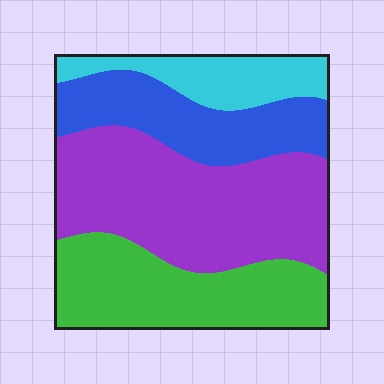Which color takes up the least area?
Cyan, at roughly 15%.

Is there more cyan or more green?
Green.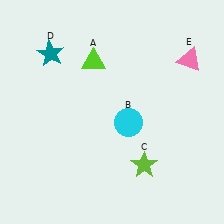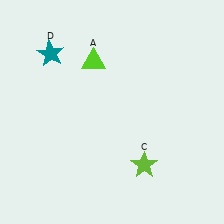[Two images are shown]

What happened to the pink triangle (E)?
The pink triangle (E) was removed in Image 2. It was in the top-right area of Image 1.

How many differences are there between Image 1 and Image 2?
There are 2 differences between the two images.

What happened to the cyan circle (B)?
The cyan circle (B) was removed in Image 2. It was in the bottom-right area of Image 1.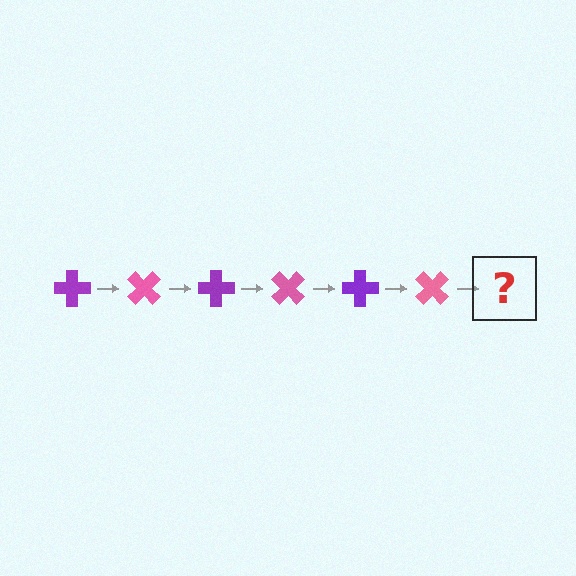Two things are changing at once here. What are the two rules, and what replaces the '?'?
The two rules are that it rotates 45 degrees each step and the color cycles through purple and pink. The '?' should be a purple cross, rotated 270 degrees from the start.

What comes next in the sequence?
The next element should be a purple cross, rotated 270 degrees from the start.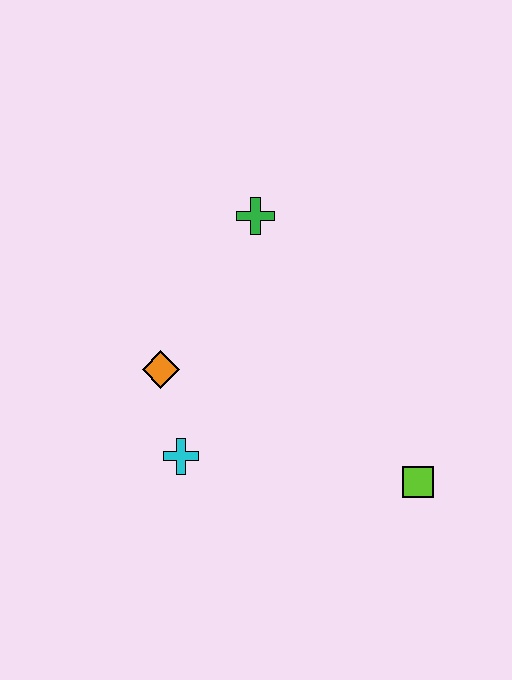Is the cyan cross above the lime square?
Yes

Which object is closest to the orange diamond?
The cyan cross is closest to the orange diamond.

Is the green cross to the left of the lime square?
Yes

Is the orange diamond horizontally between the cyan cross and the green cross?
No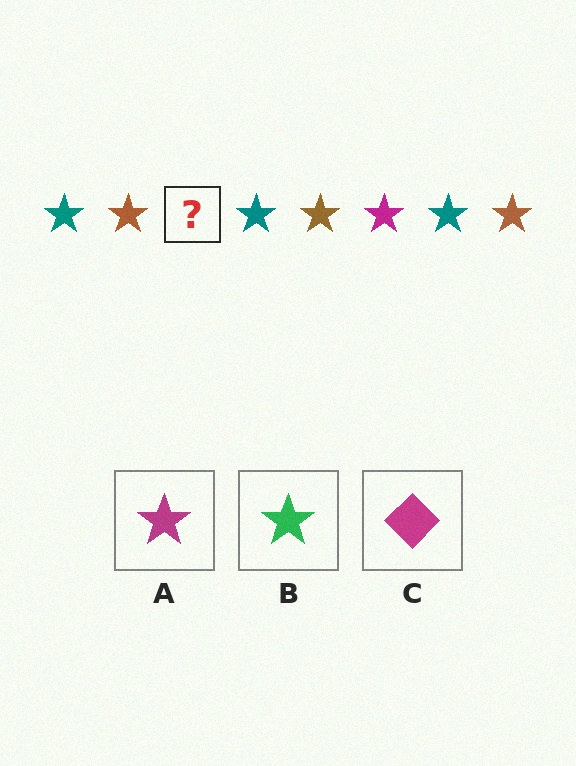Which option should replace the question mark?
Option A.